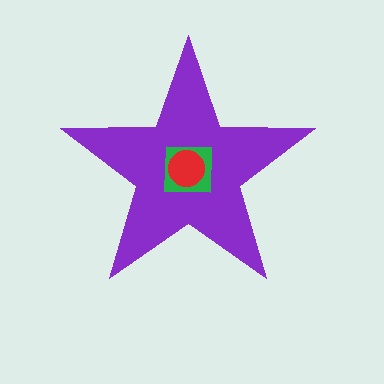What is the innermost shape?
The red circle.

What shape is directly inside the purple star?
The green square.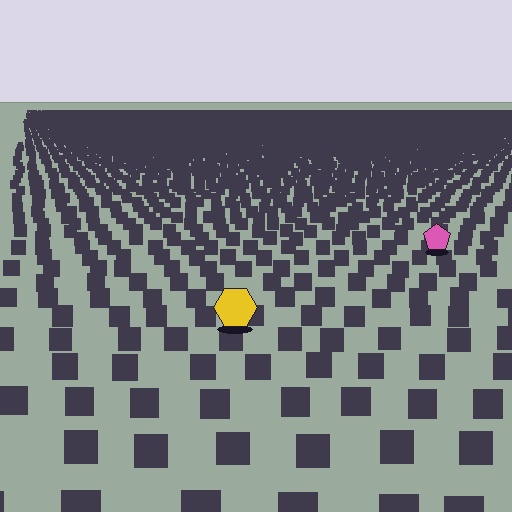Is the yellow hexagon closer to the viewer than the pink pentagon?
Yes. The yellow hexagon is closer — you can tell from the texture gradient: the ground texture is coarser near it.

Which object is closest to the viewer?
The yellow hexagon is closest. The texture marks near it are larger and more spread out.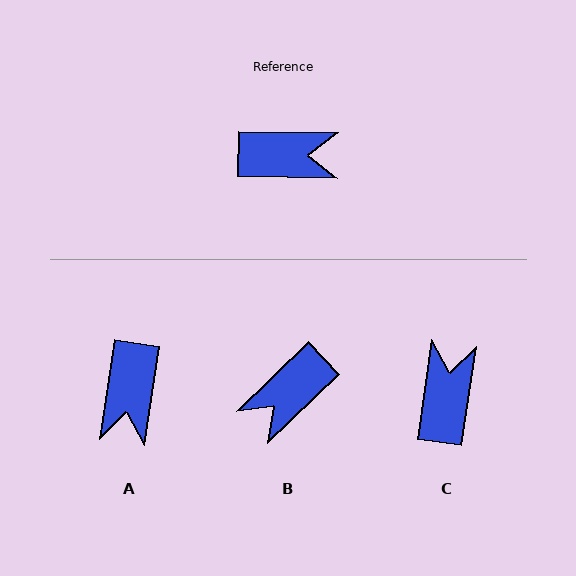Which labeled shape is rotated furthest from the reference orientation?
B, about 135 degrees away.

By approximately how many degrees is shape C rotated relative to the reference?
Approximately 83 degrees counter-clockwise.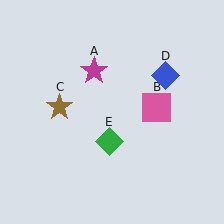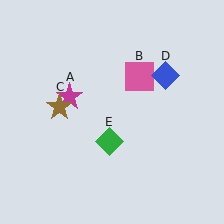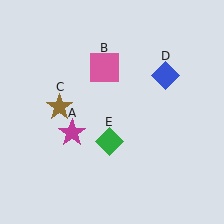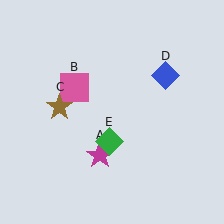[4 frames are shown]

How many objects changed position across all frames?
2 objects changed position: magenta star (object A), pink square (object B).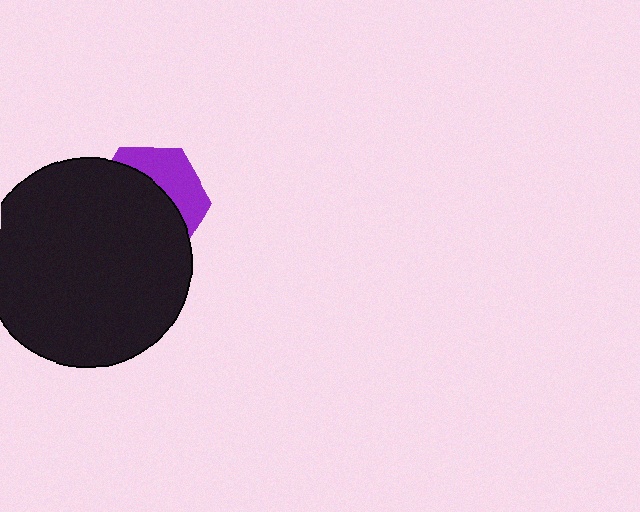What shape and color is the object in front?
The object in front is a black circle.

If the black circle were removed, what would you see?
You would see the complete purple hexagon.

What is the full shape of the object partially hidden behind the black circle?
The partially hidden object is a purple hexagon.